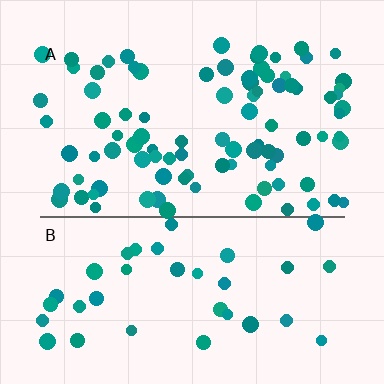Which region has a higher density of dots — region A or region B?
A (the top).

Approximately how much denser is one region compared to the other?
Approximately 2.4× — region A over region B.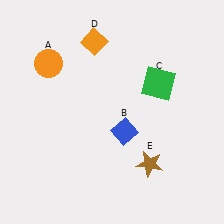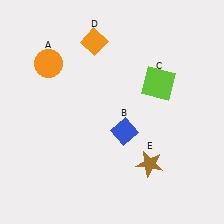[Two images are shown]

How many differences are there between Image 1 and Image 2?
There is 1 difference between the two images.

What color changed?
The square (C) changed from green in Image 1 to lime in Image 2.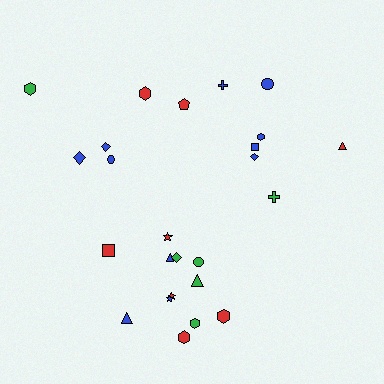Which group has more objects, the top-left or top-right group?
The top-right group.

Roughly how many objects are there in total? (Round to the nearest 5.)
Roughly 25 objects in total.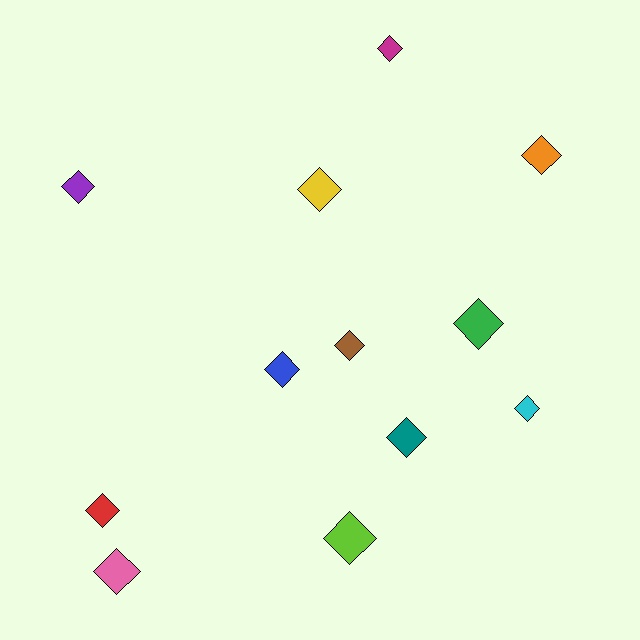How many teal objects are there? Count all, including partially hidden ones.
There is 1 teal object.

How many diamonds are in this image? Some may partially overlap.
There are 12 diamonds.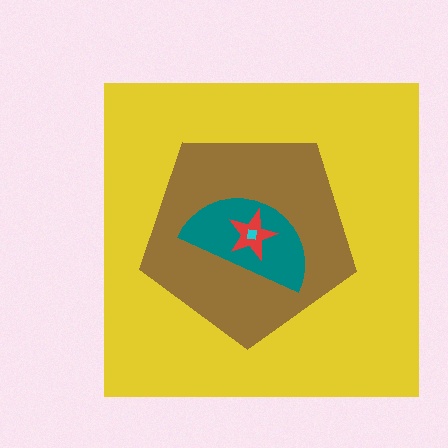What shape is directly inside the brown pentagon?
The teal semicircle.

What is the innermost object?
The cyan square.